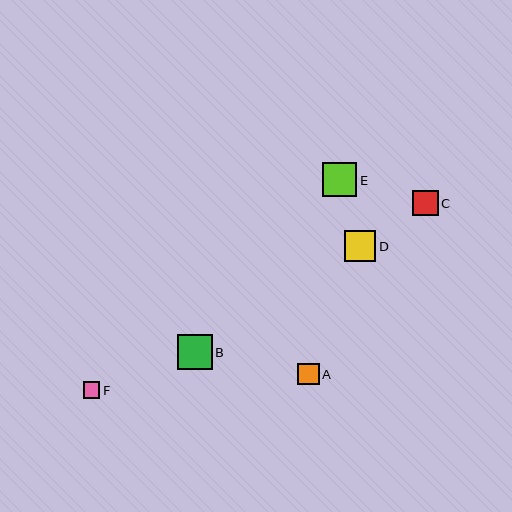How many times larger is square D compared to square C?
Square D is approximately 1.2 times the size of square C.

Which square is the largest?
Square B is the largest with a size of approximately 35 pixels.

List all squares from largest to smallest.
From largest to smallest: B, E, D, C, A, F.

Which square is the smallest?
Square F is the smallest with a size of approximately 17 pixels.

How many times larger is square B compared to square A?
Square B is approximately 1.6 times the size of square A.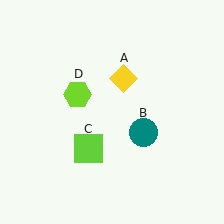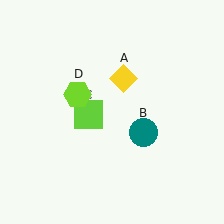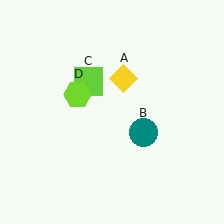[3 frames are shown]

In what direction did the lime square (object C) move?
The lime square (object C) moved up.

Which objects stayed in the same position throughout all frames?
Yellow diamond (object A) and teal circle (object B) and lime hexagon (object D) remained stationary.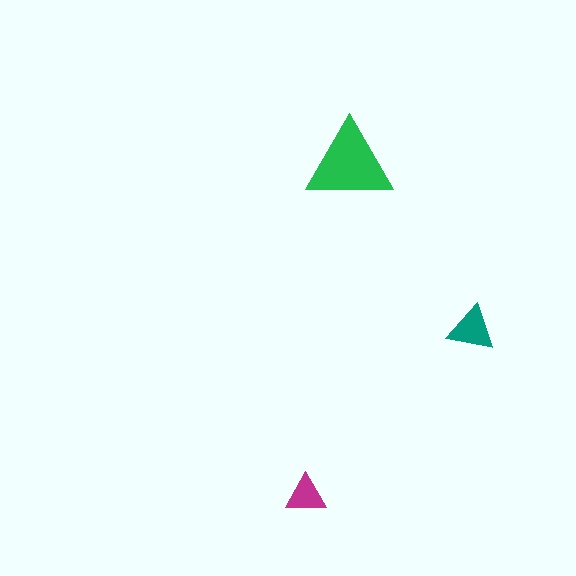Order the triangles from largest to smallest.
the green one, the teal one, the magenta one.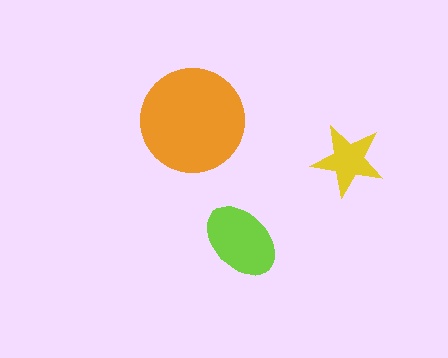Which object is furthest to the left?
The orange circle is leftmost.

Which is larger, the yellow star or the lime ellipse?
The lime ellipse.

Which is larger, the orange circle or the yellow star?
The orange circle.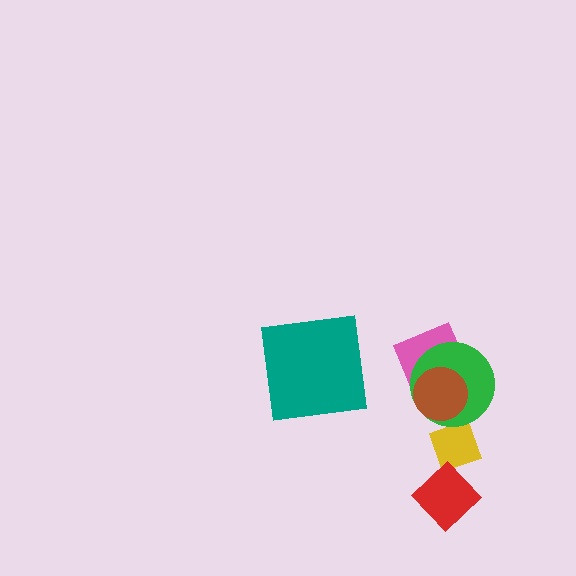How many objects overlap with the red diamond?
1 object overlaps with the red diamond.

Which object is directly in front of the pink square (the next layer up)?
The green circle is directly in front of the pink square.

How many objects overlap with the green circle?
3 objects overlap with the green circle.